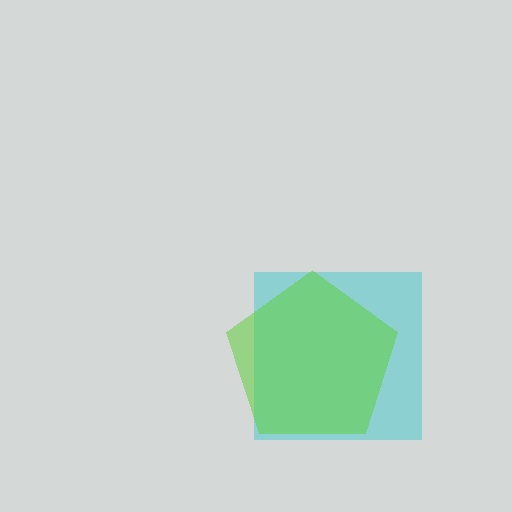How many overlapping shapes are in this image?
There are 2 overlapping shapes in the image.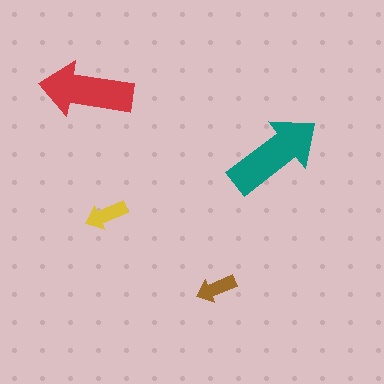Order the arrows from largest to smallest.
the teal one, the red one, the yellow one, the brown one.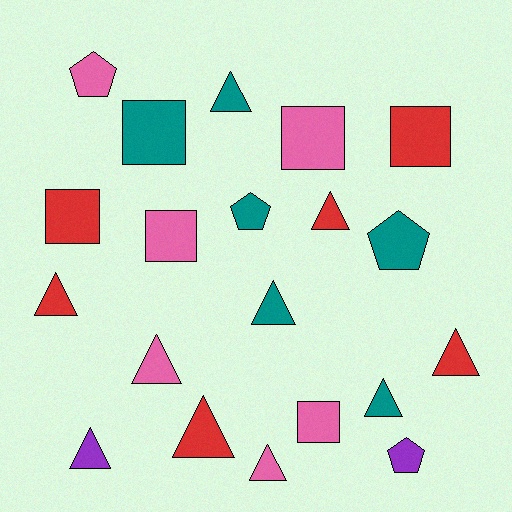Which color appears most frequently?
Pink, with 6 objects.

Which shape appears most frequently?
Triangle, with 10 objects.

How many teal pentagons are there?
There are 2 teal pentagons.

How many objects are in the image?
There are 20 objects.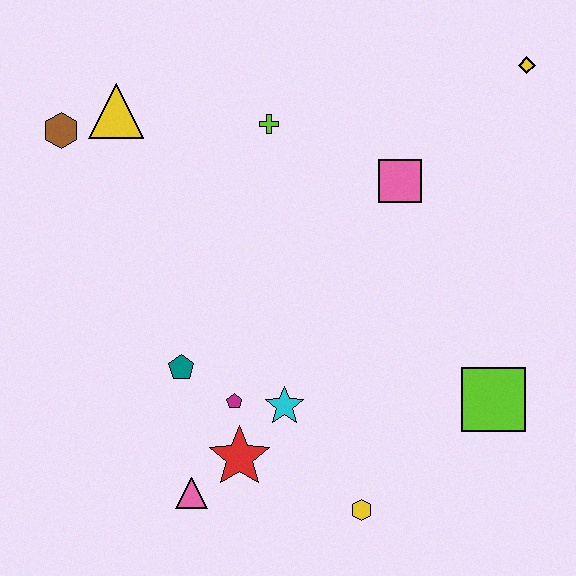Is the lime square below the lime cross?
Yes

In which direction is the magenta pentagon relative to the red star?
The magenta pentagon is above the red star.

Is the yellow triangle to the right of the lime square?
No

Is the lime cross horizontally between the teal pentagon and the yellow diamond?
Yes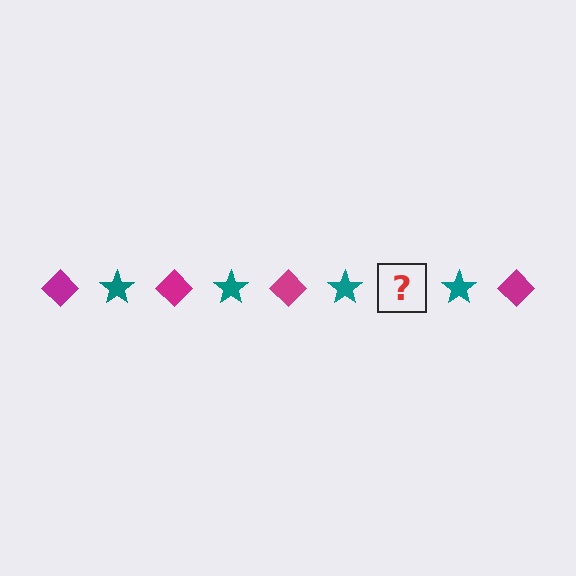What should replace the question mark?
The question mark should be replaced with a magenta diamond.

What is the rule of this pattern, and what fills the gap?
The rule is that the pattern alternates between magenta diamond and teal star. The gap should be filled with a magenta diamond.